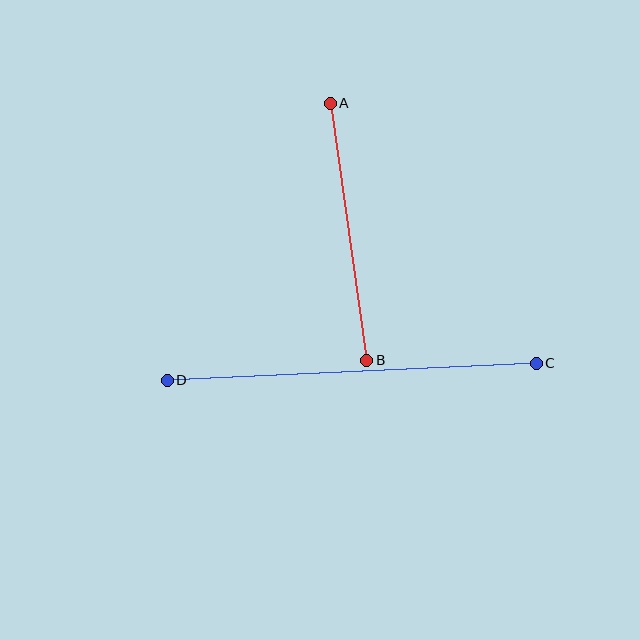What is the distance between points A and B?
The distance is approximately 260 pixels.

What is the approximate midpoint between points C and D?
The midpoint is at approximately (352, 372) pixels.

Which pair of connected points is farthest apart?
Points C and D are farthest apart.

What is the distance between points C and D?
The distance is approximately 370 pixels.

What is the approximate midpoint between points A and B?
The midpoint is at approximately (348, 232) pixels.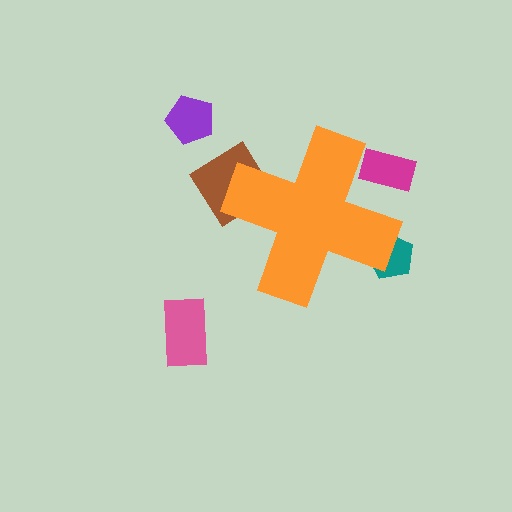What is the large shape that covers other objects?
An orange cross.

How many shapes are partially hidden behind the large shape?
3 shapes are partially hidden.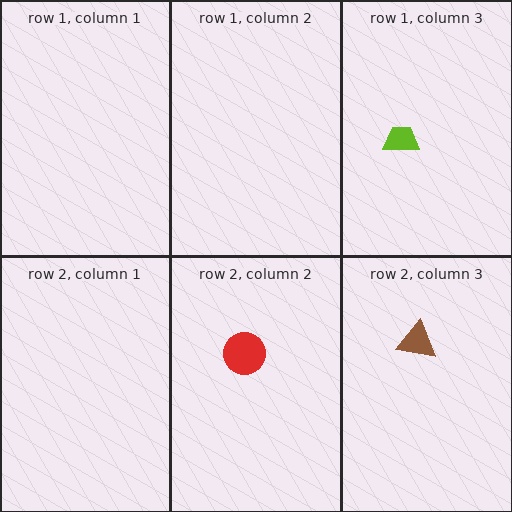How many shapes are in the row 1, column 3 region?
1.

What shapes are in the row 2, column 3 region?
The brown triangle.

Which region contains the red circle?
The row 2, column 2 region.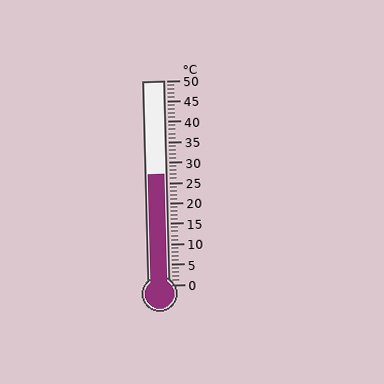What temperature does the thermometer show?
The thermometer shows approximately 27°C.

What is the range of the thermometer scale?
The thermometer scale ranges from 0°C to 50°C.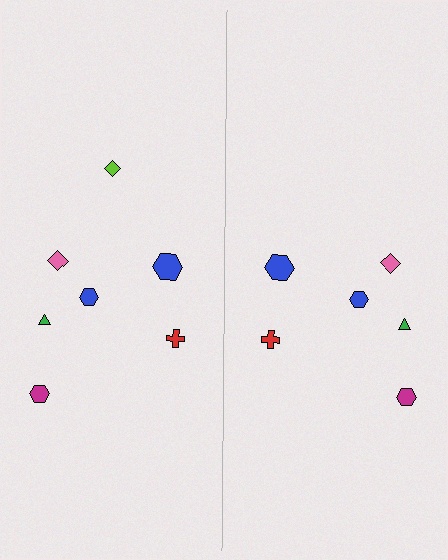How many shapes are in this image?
There are 13 shapes in this image.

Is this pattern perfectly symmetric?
No, the pattern is not perfectly symmetric. A lime diamond is missing from the right side.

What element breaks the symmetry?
A lime diamond is missing from the right side.